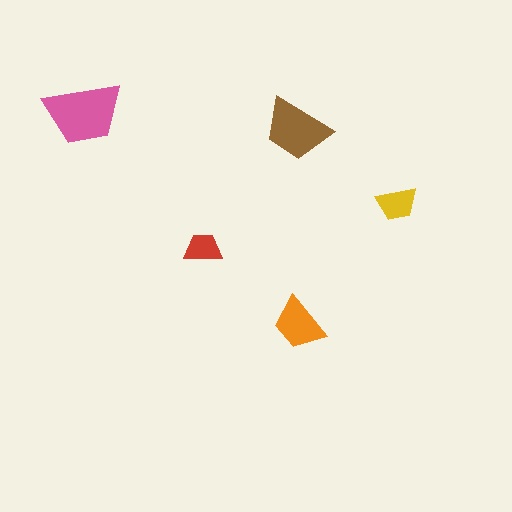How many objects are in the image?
There are 5 objects in the image.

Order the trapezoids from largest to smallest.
the pink one, the brown one, the orange one, the yellow one, the red one.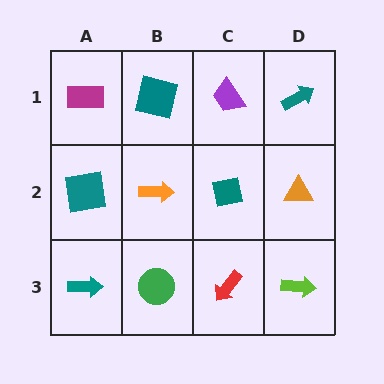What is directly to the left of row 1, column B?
A magenta rectangle.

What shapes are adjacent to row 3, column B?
An orange arrow (row 2, column B), a teal arrow (row 3, column A), a red arrow (row 3, column C).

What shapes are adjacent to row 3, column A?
A teal square (row 2, column A), a green circle (row 3, column B).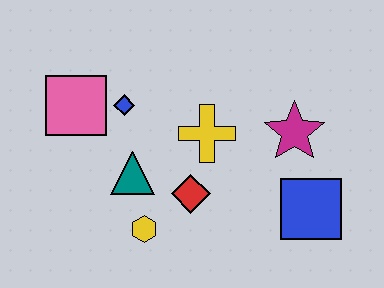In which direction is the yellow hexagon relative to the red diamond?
The yellow hexagon is to the left of the red diamond.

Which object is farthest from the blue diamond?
The blue square is farthest from the blue diamond.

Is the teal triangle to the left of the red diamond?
Yes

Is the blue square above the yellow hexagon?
Yes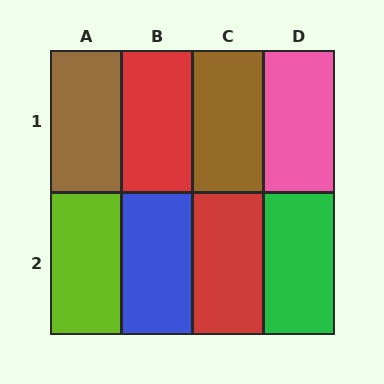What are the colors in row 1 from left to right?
Brown, red, brown, pink.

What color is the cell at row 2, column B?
Blue.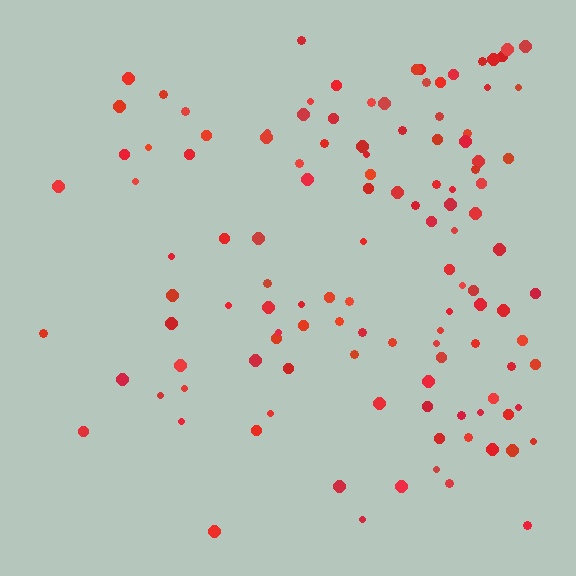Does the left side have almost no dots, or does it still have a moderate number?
Still a moderate number, just noticeably fewer than the right.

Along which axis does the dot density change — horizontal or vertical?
Horizontal.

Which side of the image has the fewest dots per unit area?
The left.